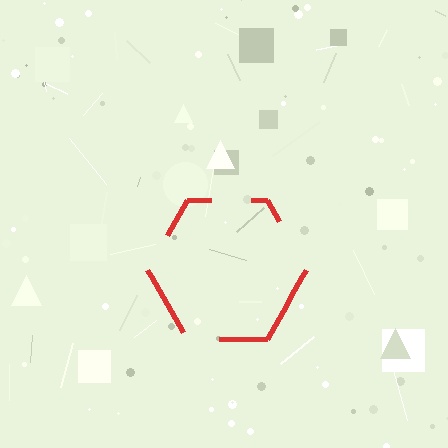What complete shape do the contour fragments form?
The contour fragments form a hexagon.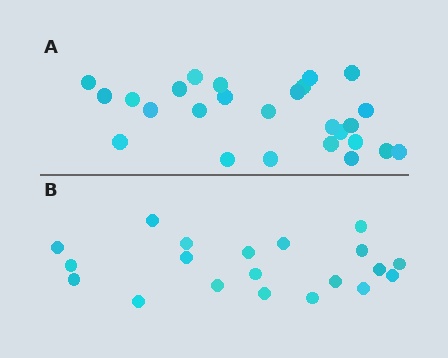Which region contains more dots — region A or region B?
Region A (the top region) has more dots.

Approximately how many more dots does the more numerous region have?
Region A has about 6 more dots than region B.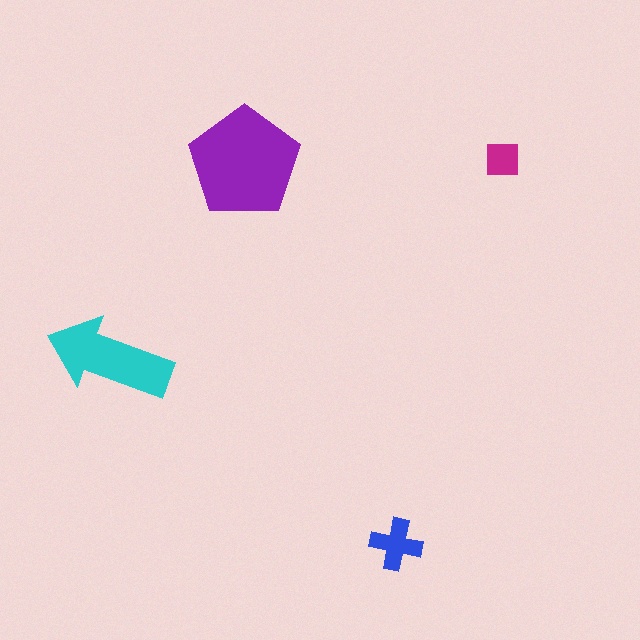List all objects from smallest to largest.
The magenta square, the blue cross, the cyan arrow, the purple pentagon.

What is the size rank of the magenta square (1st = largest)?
4th.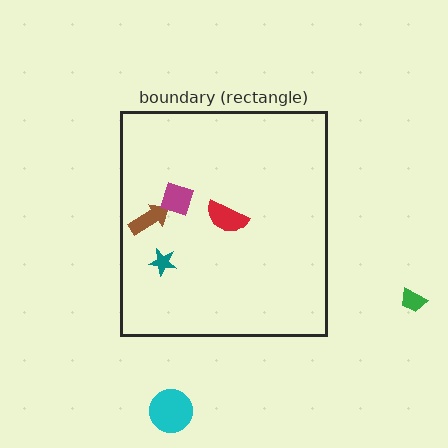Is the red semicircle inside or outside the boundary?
Inside.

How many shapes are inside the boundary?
4 inside, 2 outside.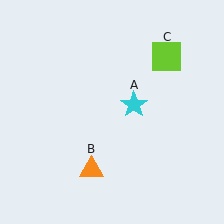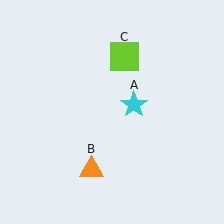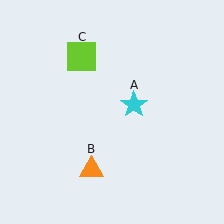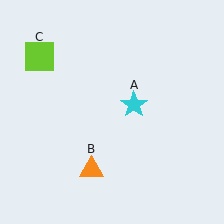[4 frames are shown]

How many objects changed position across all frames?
1 object changed position: lime square (object C).